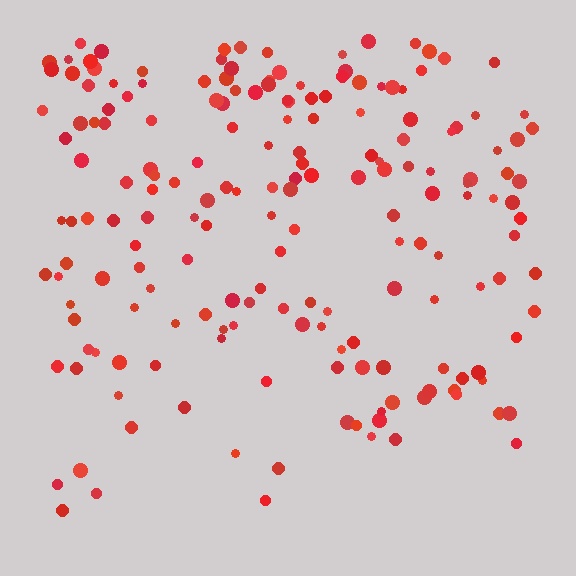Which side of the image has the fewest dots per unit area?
The bottom.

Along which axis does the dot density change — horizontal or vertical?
Vertical.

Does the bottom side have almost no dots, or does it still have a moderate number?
Still a moderate number, just noticeably fewer than the top.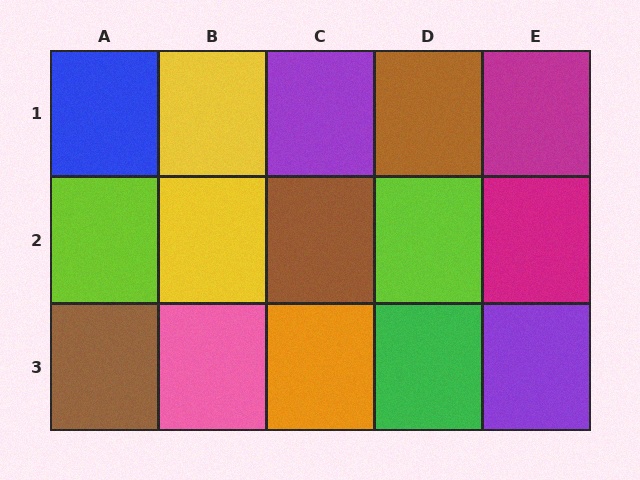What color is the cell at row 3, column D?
Green.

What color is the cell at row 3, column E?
Purple.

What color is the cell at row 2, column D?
Lime.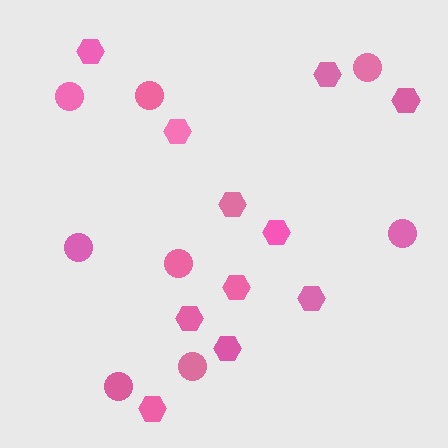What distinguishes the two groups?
There are 2 groups: one group of hexagons (11) and one group of circles (8).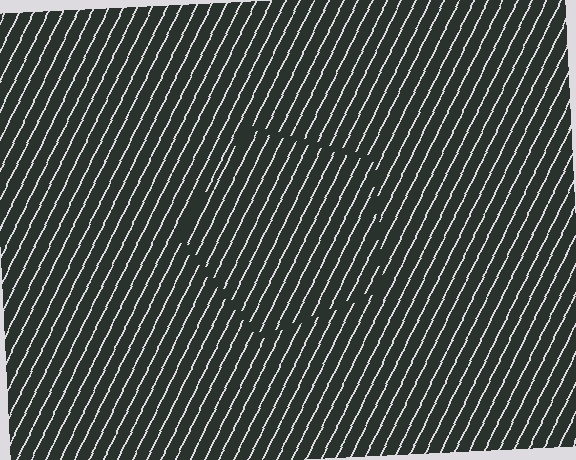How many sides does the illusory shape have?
5 sides — the line-ends trace a pentagon.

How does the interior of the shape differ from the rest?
The interior of the shape contains the same grating, shifted by half a period — the contour is defined by the phase discontinuity where line-ends from the inner and outer gratings abut.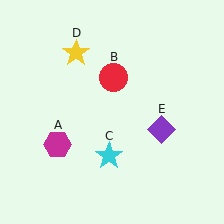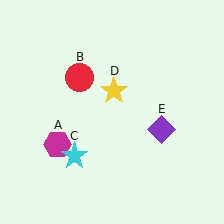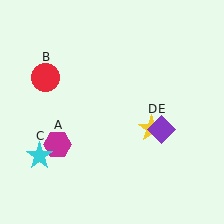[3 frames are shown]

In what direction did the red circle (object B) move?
The red circle (object B) moved left.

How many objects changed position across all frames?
3 objects changed position: red circle (object B), cyan star (object C), yellow star (object D).